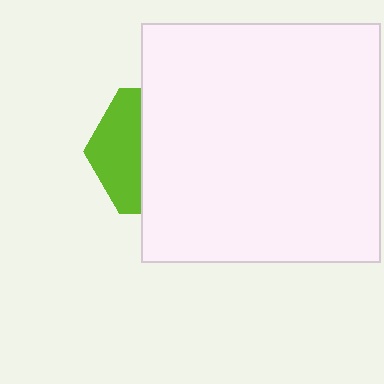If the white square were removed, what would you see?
You would see the complete lime hexagon.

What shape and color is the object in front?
The object in front is a white square.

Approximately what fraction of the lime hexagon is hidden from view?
Roughly 63% of the lime hexagon is hidden behind the white square.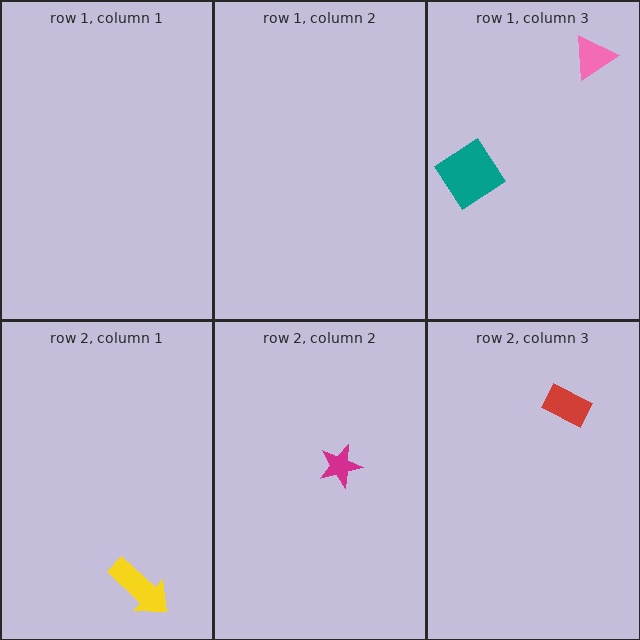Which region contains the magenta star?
The row 2, column 2 region.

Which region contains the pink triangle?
The row 1, column 3 region.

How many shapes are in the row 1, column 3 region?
2.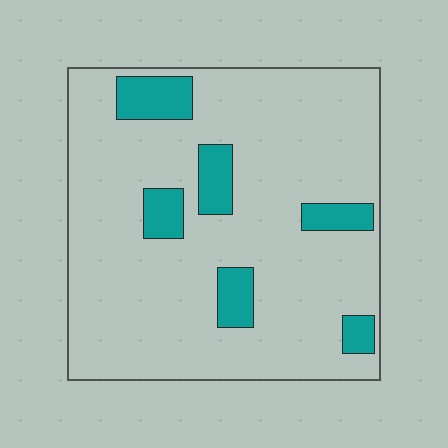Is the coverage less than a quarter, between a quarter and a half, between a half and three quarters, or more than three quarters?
Less than a quarter.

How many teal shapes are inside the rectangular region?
6.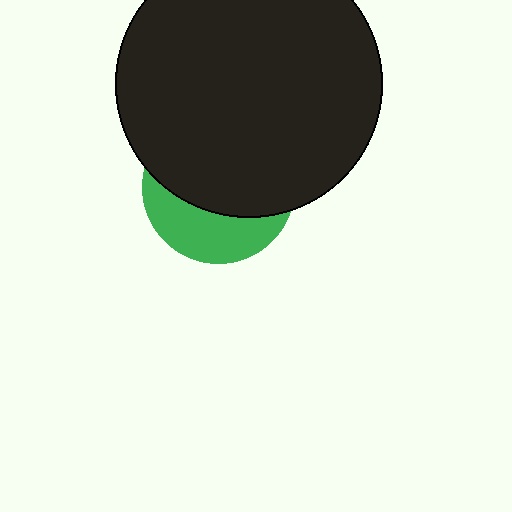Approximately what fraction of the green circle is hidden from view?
Roughly 65% of the green circle is hidden behind the black circle.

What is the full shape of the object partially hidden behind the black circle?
The partially hidden object is a green circle.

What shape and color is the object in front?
The object in front is a black circle.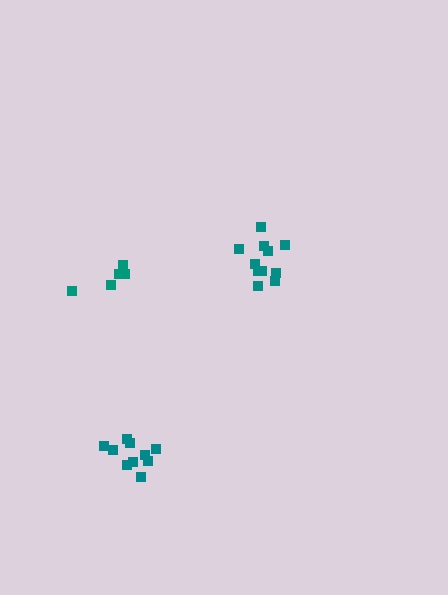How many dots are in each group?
Group 1: 11 dots, Group 2: 5 dots, Group 3: 10 dots (26 total).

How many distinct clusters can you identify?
There are 3 distinct clusters.